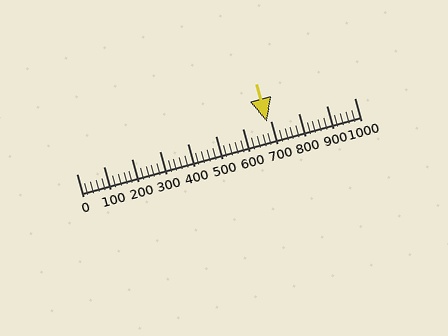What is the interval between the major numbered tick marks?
The major tick marks are spaced 100 units apart.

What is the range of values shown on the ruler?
The ruler shows values from 0 to 1000.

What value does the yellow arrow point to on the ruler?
The yellow arrow points to approximately 687.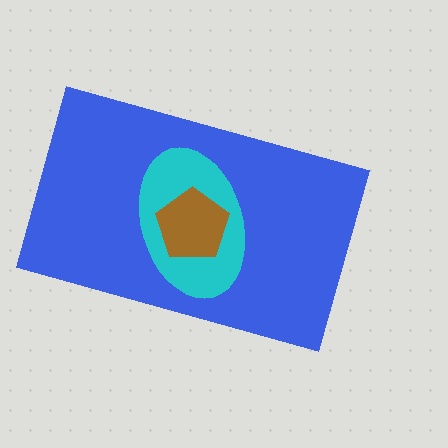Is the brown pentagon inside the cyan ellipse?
Yes.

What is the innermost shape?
The brown pentagon.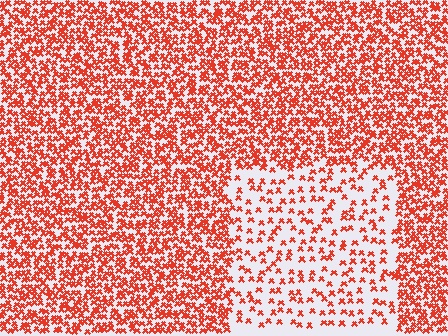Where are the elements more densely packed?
The elements are more densely packed outside the rectangle boundary.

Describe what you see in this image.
The image contains small red elements arranged at two different densities. A rectangle-shaped region is visible where the elements are less densely packed than the surrounding area.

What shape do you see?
I see a rectangle.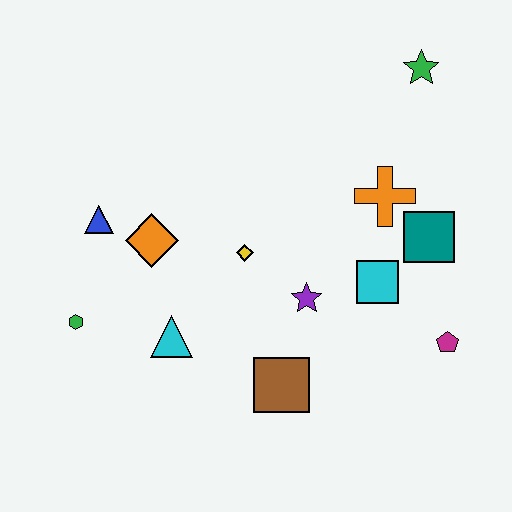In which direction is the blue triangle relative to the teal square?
The blue triangle is to the left of the teal square.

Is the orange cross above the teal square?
Yes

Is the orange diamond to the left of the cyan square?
Yes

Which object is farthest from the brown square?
The green star is farthest from the brown square.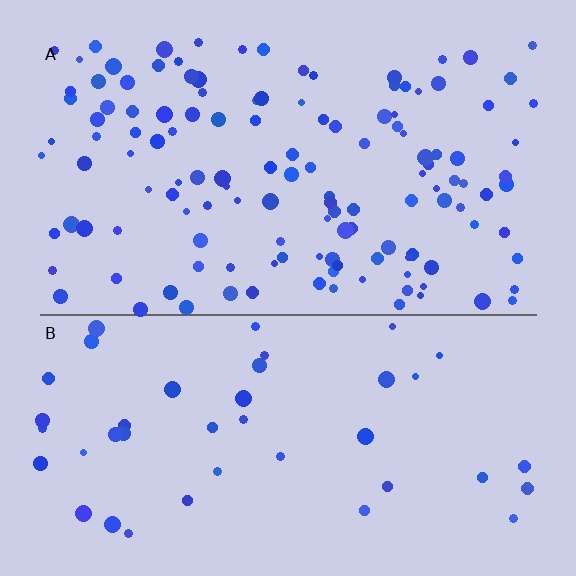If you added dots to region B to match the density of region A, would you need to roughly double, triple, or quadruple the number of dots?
Approximately triple.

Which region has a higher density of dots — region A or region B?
A (the top).